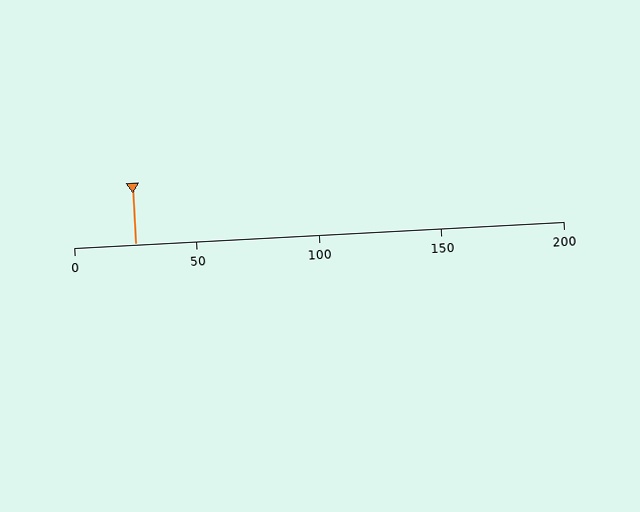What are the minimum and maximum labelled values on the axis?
The axis runs from 0 to 200.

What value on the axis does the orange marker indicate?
The marker indicates approximately 25.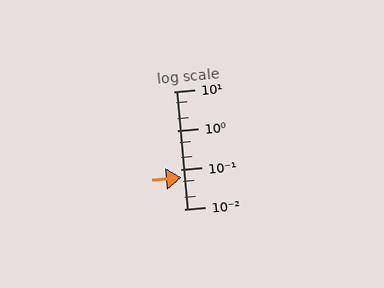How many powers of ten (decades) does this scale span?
The scale spans 3 decades, from 0.01 to 10.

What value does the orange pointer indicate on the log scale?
The pointer indicates approximately 0.062.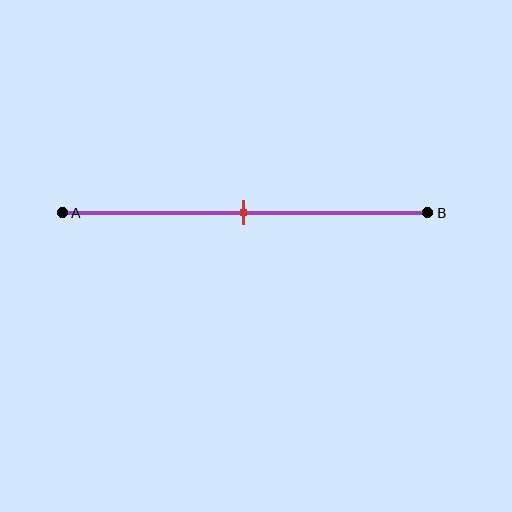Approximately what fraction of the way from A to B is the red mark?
The red mark is approximately 50% of the way from A to B.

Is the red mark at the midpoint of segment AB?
Yes, the mark is approximately at the midpoint.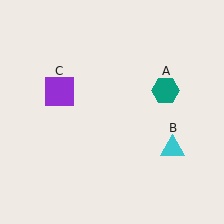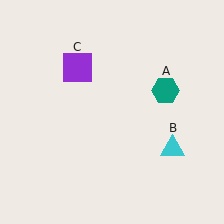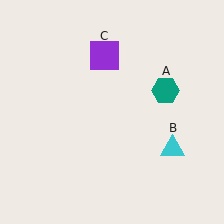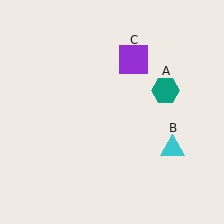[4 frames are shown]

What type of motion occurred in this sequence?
The purple square (object C) rotated clockwise around the center of the scene.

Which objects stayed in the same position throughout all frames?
Teal hexagon (object A) and cyan triangle (object B) remained stationary.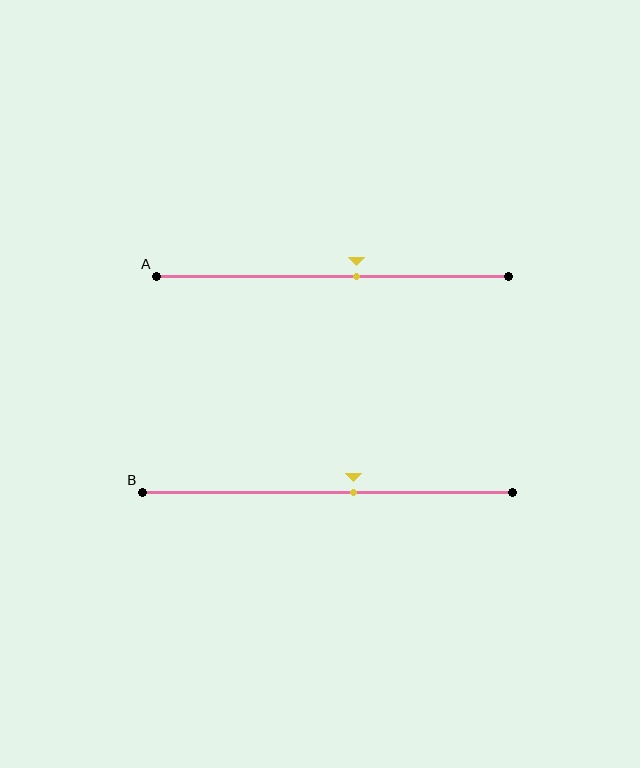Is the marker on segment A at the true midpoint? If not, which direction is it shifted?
No, the marker on segment A is shifted to the right by about 7% of the segment length.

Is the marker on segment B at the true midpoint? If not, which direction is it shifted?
No, the marker on segment B is shifted to the right by about 7% of the segment length.